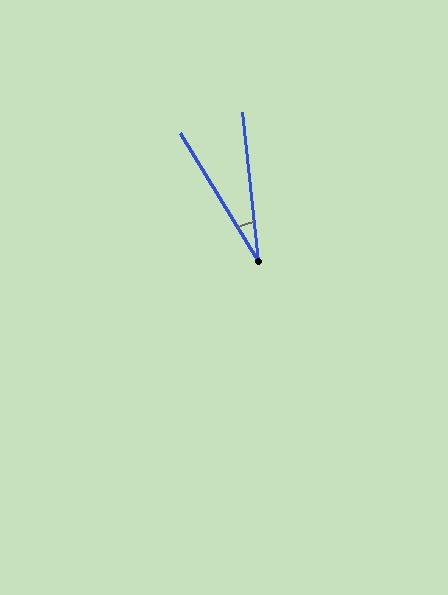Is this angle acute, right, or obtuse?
It is acute.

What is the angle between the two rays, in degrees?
Approximately 25 degrees.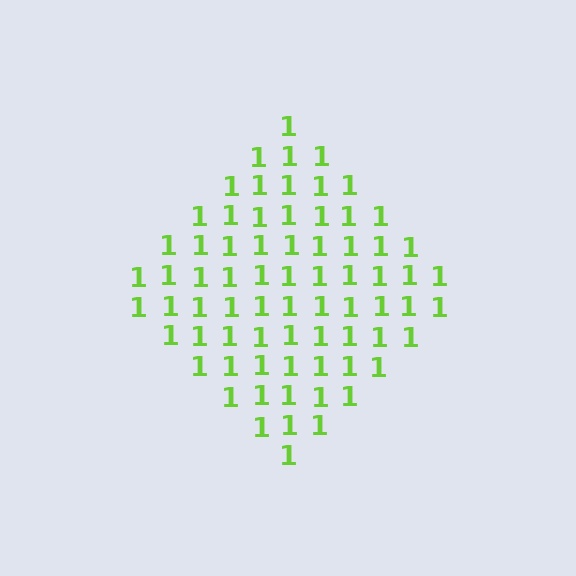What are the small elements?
The small elements are digit 1's.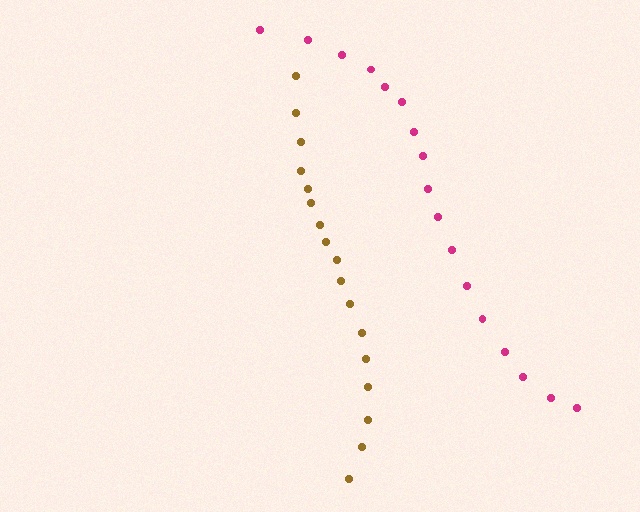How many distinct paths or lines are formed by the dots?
There are 2 distinct paths.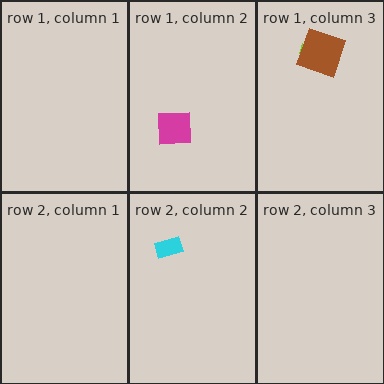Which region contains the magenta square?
The row 1, column 2 region.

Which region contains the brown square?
The row 1, column 3 region.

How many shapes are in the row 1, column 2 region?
1.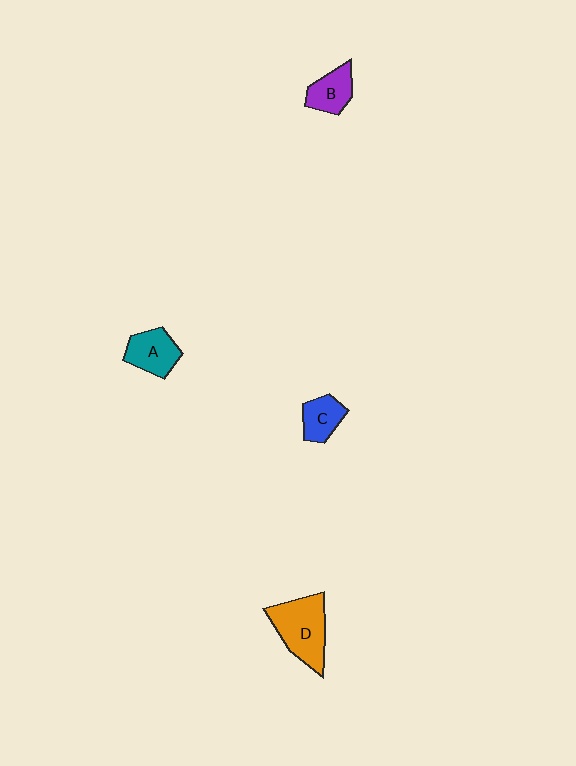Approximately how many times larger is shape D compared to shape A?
Approximately 1.6 times.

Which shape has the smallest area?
Shape C (blue).